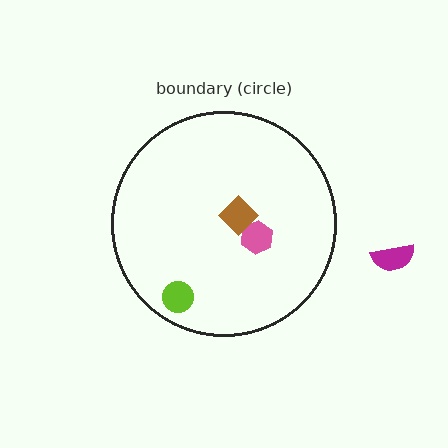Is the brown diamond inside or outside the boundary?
Inside.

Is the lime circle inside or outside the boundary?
Inside.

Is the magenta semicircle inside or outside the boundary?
Outside.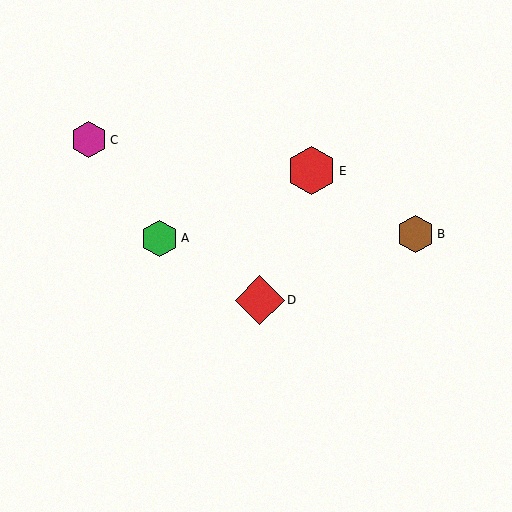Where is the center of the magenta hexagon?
The center of the magenta hexagon is at (89, 140).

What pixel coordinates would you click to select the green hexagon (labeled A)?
Click at (160, 238) to select the green hexagon A.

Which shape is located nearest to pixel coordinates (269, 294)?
The red diamond (labeled D) at (260, 300) is nearest to that location.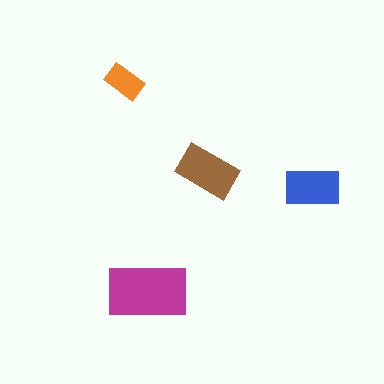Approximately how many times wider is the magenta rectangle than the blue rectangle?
About 1.5 times wider.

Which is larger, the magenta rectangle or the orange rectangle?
The magenta one.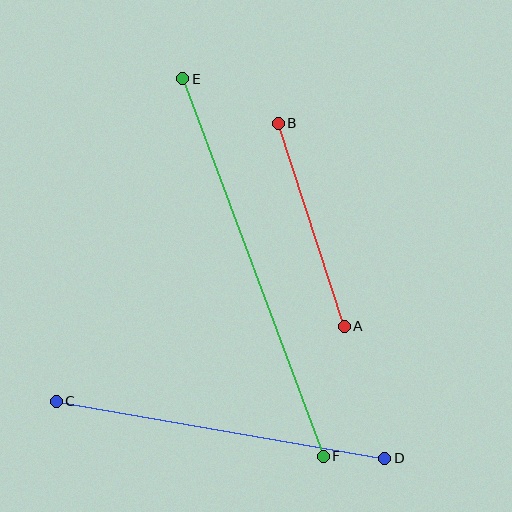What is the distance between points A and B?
The distance is approximately 214 pixels.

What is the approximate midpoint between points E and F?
The midpoint is at approximately (253, 268) pixels.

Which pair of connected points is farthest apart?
Points E and F are farthest apart.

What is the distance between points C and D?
The distance is approximately 333 pixels.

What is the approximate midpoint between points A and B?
The midpoint is at approximately (311, 225) pixels.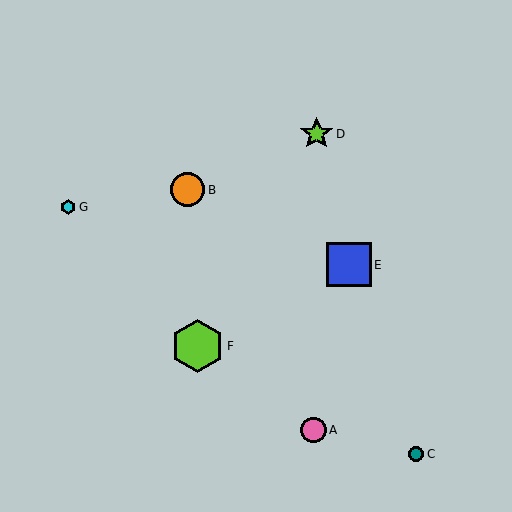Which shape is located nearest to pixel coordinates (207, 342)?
The lime hexagon (labeled F) at (197, 346) is nearest to that location.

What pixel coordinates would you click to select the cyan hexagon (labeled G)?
Click at (68, 207) to select the cyan hexagon G.